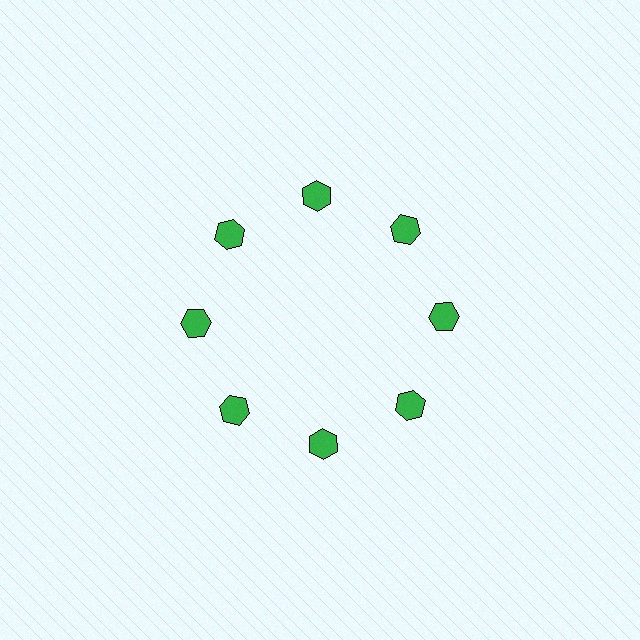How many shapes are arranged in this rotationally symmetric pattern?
There are 8 shapes, arranged in 8 groups of 1.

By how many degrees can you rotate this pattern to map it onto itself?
The pattern maps onto itself every 45 degrees of rotation.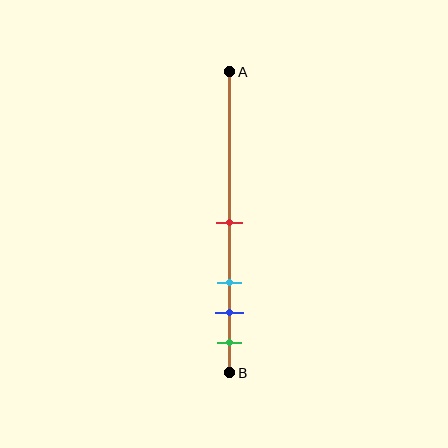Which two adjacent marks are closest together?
The blue and green marks are the closest adjacent pair.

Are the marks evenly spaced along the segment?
No, the marks are not evenly spaced.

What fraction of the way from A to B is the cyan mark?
The cyan mark is approximately 70% (0.7) of the way from A to B.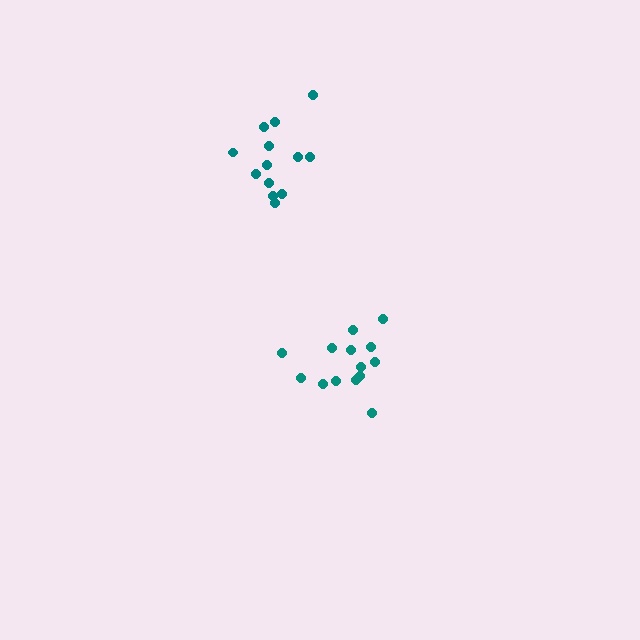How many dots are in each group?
Group 1: 13 dots, Group 2: 14 dots (27 total).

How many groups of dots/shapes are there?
There are 2 groups.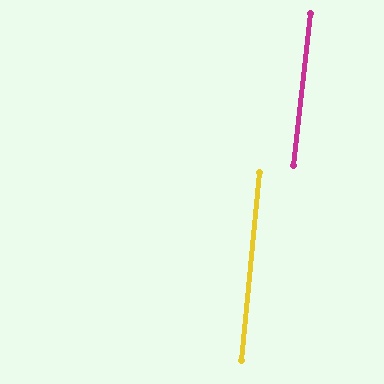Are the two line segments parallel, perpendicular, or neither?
Parallel — their directions differ by only 0.7°.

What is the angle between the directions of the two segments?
Approximately 1 degree.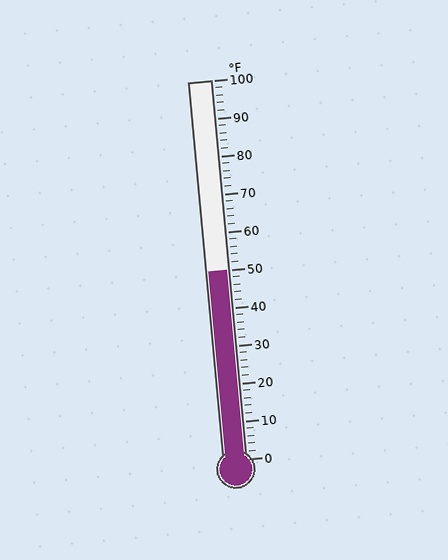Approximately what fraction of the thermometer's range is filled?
The thermometer is filled to approximately 50% of its range.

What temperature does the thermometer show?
The thermometer shows approximately 50°F.